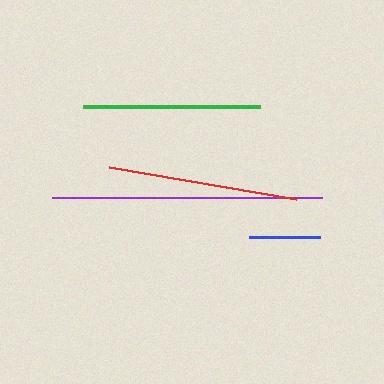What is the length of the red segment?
The red segment is approximately 190 pixels long.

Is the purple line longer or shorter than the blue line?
The purple line is longer than the blue line.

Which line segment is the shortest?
The blue line is the shortest at approximately 71 pixels.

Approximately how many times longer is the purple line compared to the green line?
The purple line is approximately 1.5 times the length of the green line.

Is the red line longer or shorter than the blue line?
The red line is longer than the blue line.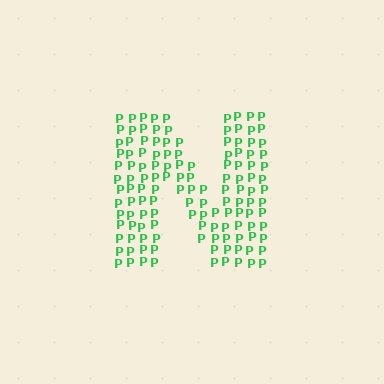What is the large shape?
The large shape is the letter N.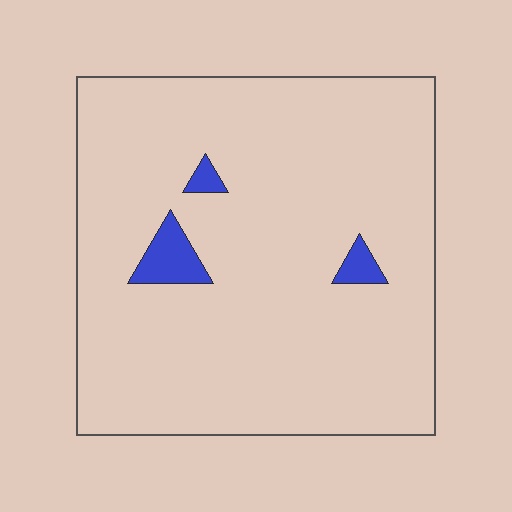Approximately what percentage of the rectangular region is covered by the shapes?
Approximately 5%.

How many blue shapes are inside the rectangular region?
3.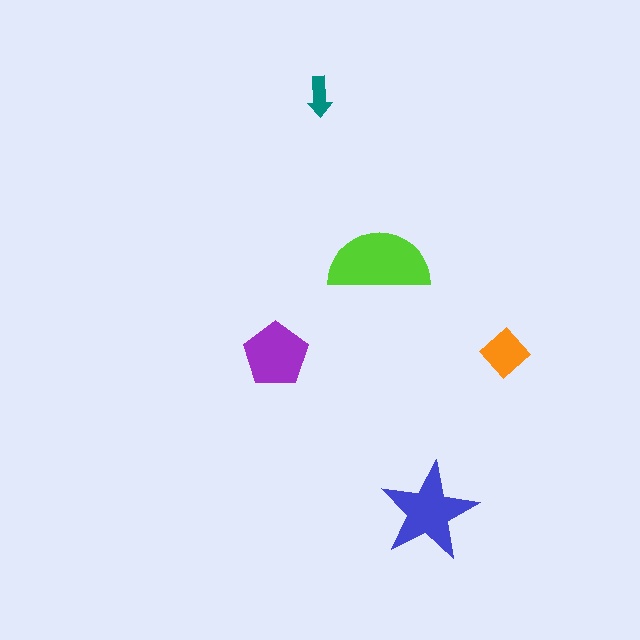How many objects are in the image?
There are 5 objects in the image.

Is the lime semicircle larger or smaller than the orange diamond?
Larger.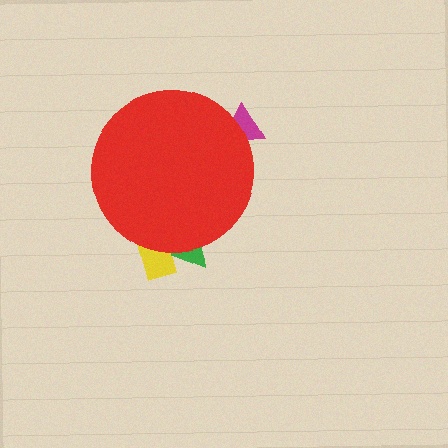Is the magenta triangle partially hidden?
Yes, the magenta triangle is partially hidden behind the red circle.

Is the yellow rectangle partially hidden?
Yes, the yellow rectangle is partially hidden behind the red circle.